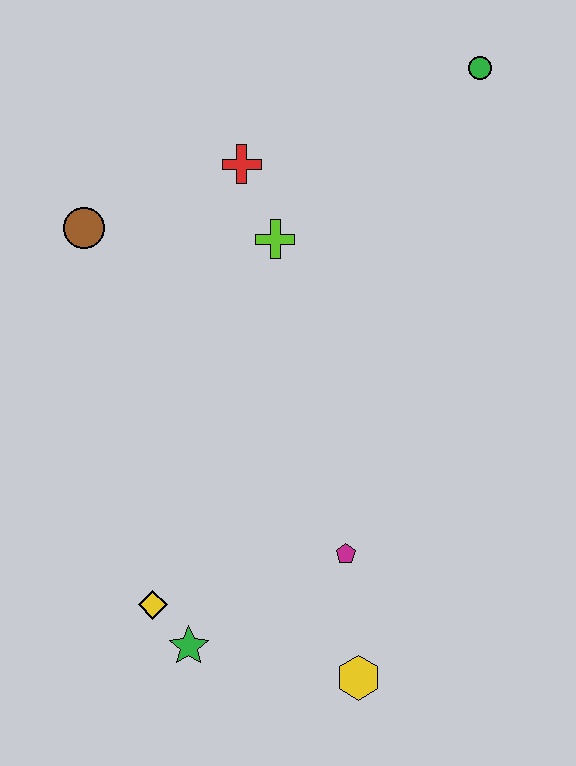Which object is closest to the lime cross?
The red cross is closest to the lime cross.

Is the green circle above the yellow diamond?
Yes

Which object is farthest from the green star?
The green circle is farthest from the green star.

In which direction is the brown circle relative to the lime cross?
The brown circle is to the left of the lime cross.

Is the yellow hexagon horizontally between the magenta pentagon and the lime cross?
No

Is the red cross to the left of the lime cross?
Yes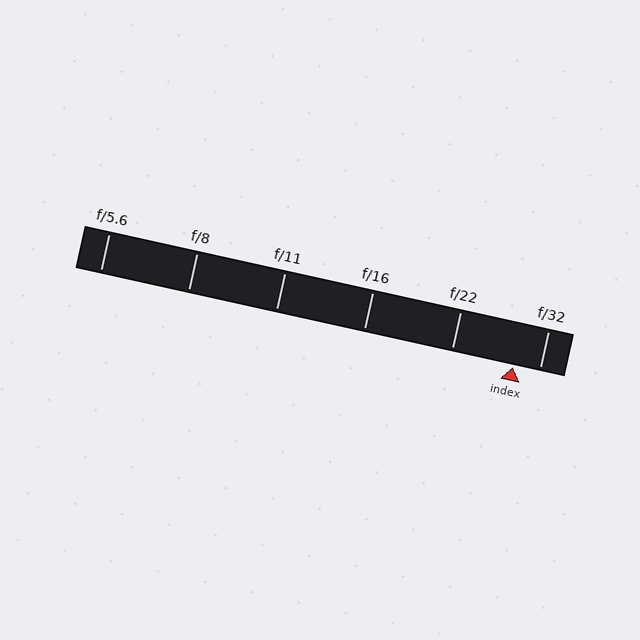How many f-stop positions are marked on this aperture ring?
There are 6 f-stop positions marked.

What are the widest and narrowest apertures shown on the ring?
The widest aperture shown is f/5.6 and the narrowest is f/32.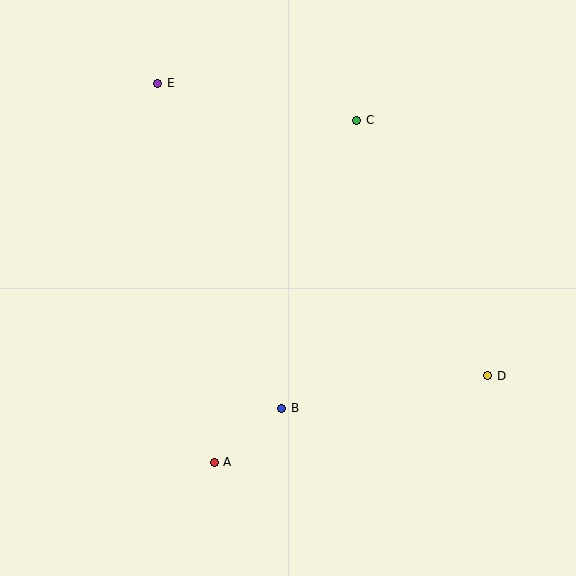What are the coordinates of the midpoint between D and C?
The midpoint between D and C is at (422, 248).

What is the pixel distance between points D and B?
The distance between D and B is 208 pixels.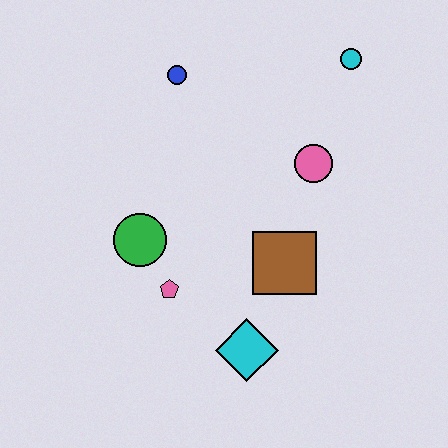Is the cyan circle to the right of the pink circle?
Yes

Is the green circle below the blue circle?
Yes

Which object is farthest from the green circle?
The cyan circle is farthest from the green circle.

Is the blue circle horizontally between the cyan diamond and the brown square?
No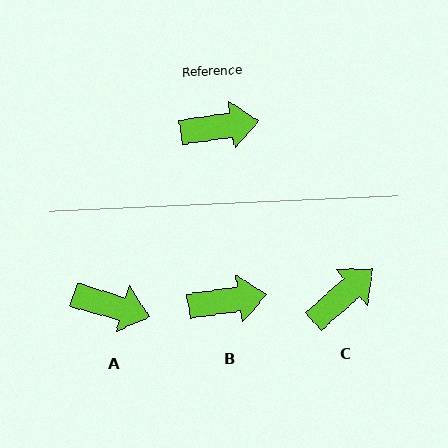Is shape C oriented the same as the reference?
No, it is off by about 33 degrees.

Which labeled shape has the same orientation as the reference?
B.